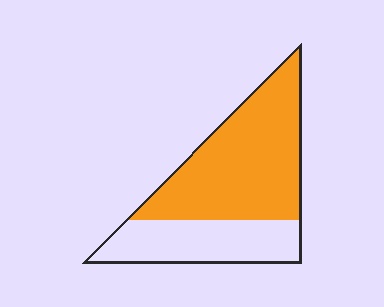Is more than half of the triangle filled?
Yes.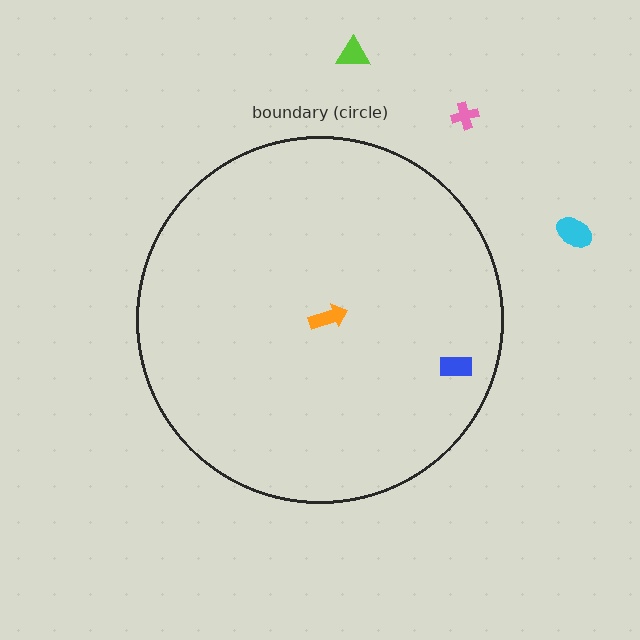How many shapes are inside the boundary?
2 inside, 3 outside.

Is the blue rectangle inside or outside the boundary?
Inside.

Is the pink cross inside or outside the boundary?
Outside.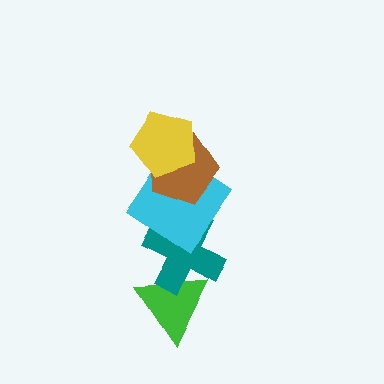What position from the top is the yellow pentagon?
The yellow pentagon is 1st from the top.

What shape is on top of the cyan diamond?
The brown pentagon is on top of the cyan diamond.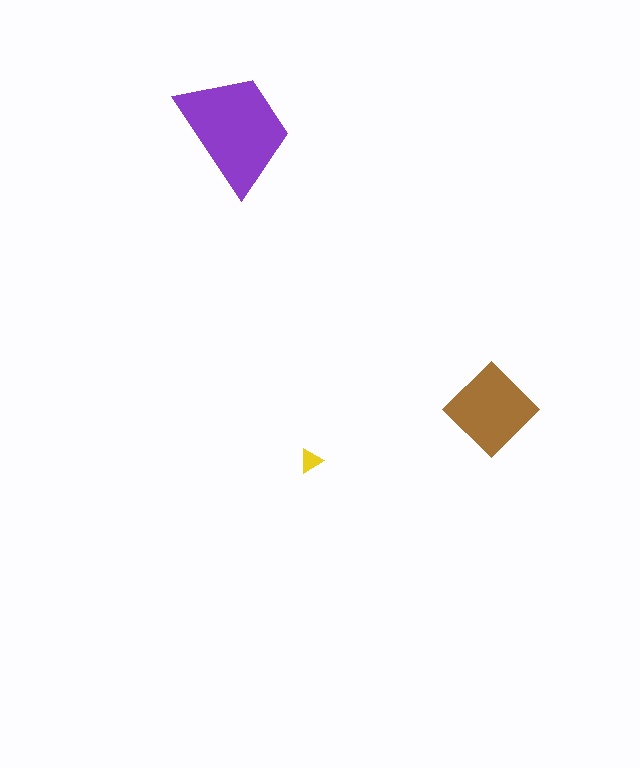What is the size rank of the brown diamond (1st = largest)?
2nd.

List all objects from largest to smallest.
The purple trapezoid, the brown diamond, the yellow triangle.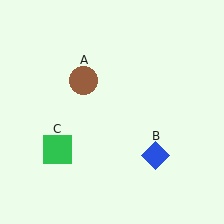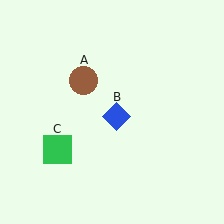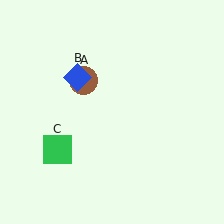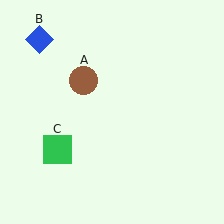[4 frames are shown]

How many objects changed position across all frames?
1 object changed position: blue diamond (object B).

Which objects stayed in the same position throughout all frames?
Brown circle (object A) and green square (object C) remained stationary.